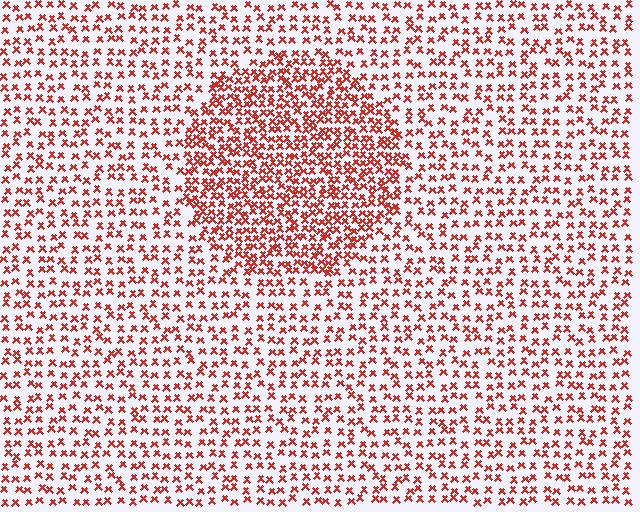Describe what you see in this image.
The image contains small red elements arranged at two different densities. A circle-shaped region is visible where the elements are more densely packed than the surrounding area.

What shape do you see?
I see a circle.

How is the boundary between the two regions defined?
The boundary is defined by a change in element density (approximately 1.9x ratio). All elements are the same color, size, and shape.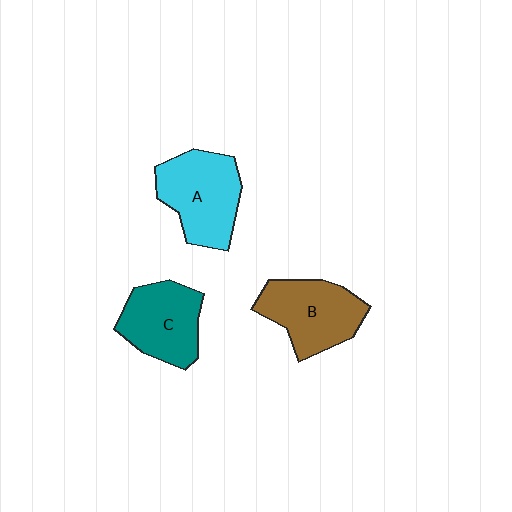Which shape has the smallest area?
Shape C (teal).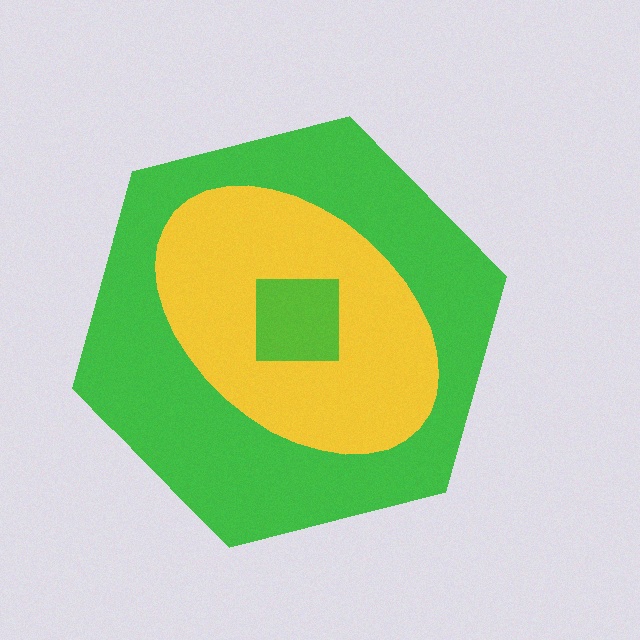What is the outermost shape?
The green hexagon.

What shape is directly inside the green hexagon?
The yellow ellipse.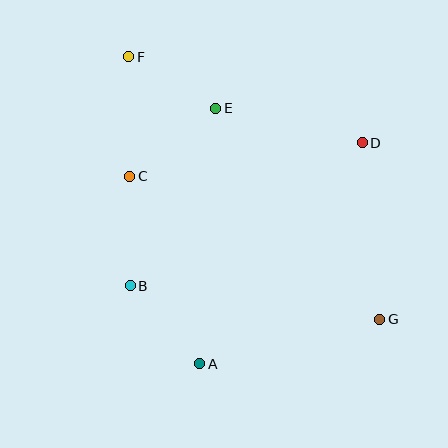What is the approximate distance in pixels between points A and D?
The distance between A and D is approximately 274 pixels.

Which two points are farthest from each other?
Points F and G are farthest from each other.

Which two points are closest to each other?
Points E and F are closest to each other.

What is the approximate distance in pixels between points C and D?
The distance between C and D is approximately 235 pixels.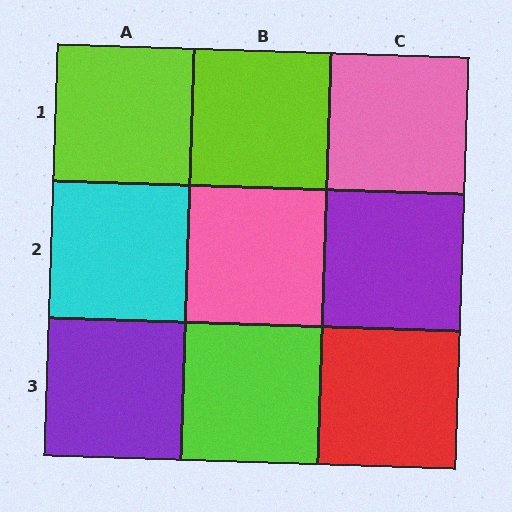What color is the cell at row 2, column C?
Purple.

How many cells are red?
1 cell is red.